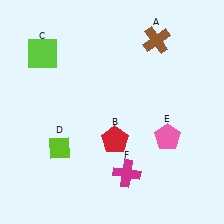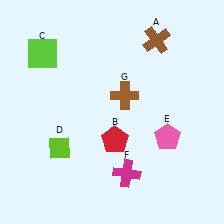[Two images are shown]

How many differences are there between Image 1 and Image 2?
There is 1 difference between the two images.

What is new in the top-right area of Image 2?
A brown cross (G) was added in the top-right area of Image 2.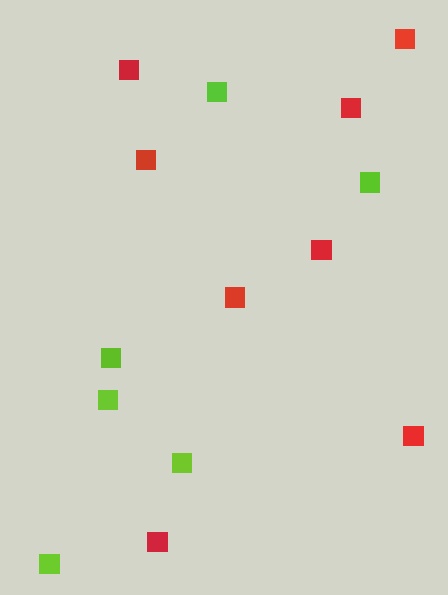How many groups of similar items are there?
There are 2 groups: one group of red squares (8) and one group of lime squares (6).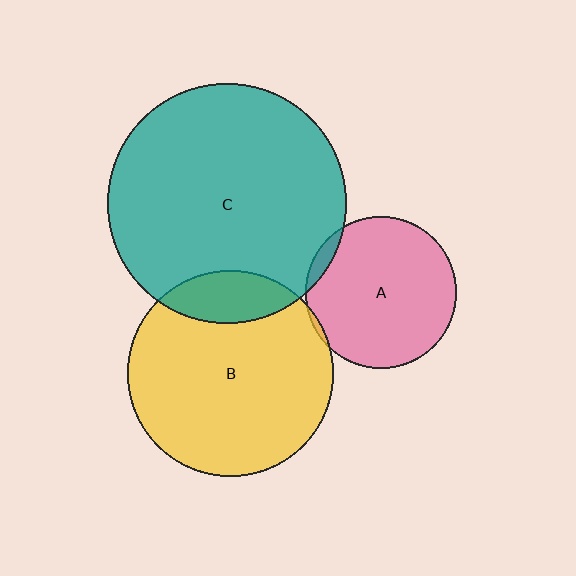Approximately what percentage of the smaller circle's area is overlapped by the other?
Approximately 15%.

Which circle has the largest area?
Circle C (teal).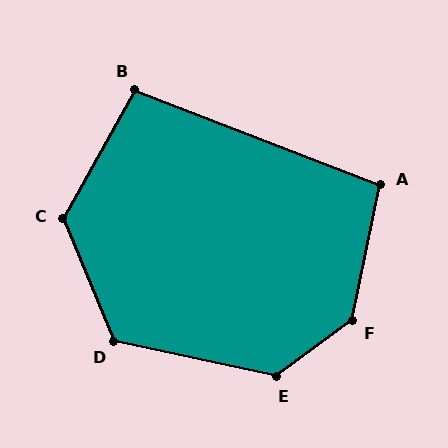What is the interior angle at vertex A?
Approximately 100 degrees (obtuse).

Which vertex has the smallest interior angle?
B, at approximately 98 degrees.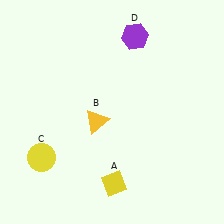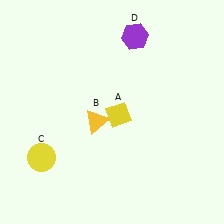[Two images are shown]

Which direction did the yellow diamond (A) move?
The yellow diamond (A) moved up.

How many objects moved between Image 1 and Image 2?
1 object moved between the two images.